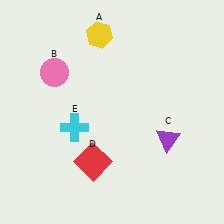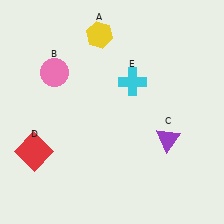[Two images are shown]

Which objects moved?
The objects that moved are: the red square (D), the cyan cross (E).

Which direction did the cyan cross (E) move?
The cyan cross (E) moved right.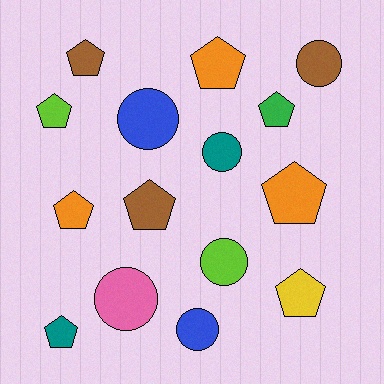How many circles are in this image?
There are 6 circles.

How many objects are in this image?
There are 15 objects.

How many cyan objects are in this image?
There are no cyan objects.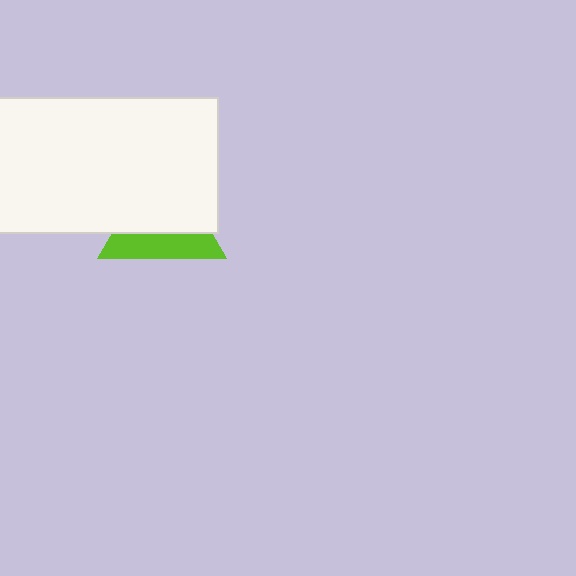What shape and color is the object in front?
The object in front is a white rectangle.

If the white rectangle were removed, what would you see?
You would see the complete lime triangle.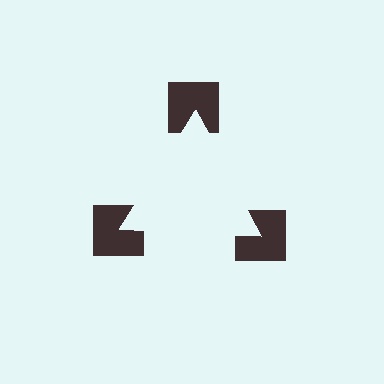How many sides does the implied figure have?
3 sides.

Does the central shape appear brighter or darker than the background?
It typically appears slightly brighter than the background, even though no actual brightness change is drawn.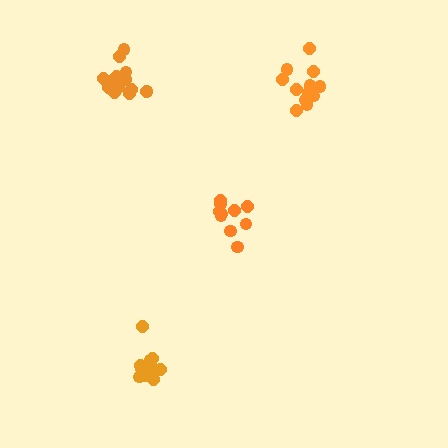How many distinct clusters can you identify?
There are 4 distinct clusters.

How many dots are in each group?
Group 1: 10 dots, Group 2: 12 dots, Group 3: 12 dots, Group 4: 14 dots (48 total).